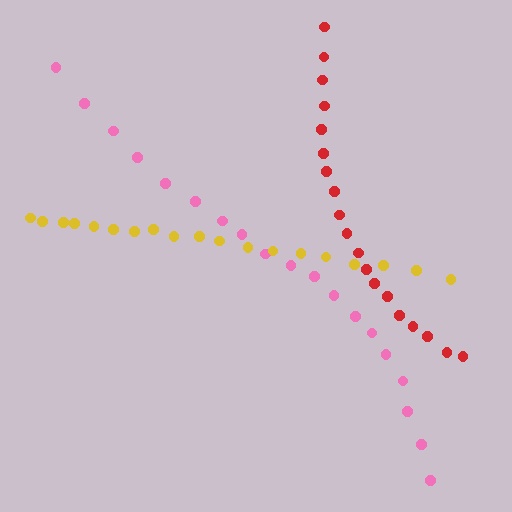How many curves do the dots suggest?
There are 3 distinct paths.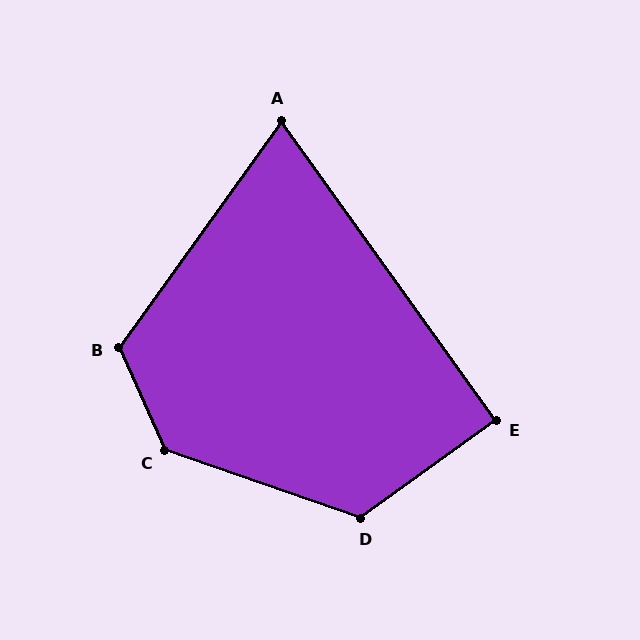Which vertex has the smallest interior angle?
A, at approximately 71 degrees.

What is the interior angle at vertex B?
Approximately 121 degrees (obtuse).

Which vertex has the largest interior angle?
C, at approximately 133 degrees.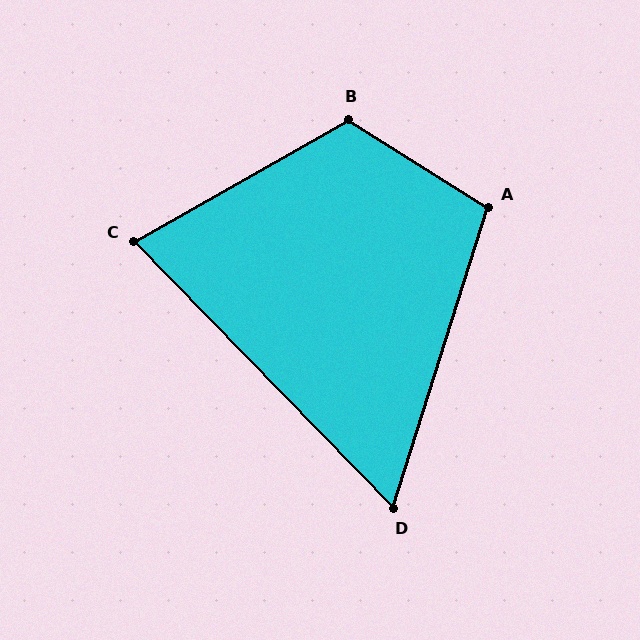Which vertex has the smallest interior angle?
D, at approximately 62 degrees.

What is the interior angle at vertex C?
Approximately 75 degrees (acute).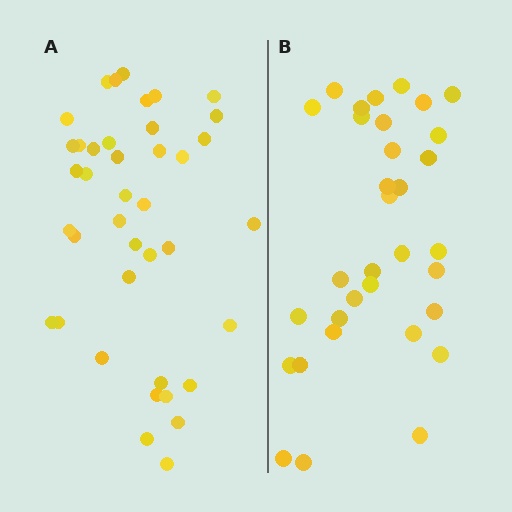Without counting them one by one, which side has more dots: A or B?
Region A (the left region) has more dots.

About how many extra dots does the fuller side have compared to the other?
Region A has roughly 8 or so more dots than region B.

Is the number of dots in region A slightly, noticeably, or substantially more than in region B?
Region A has only slightly more — the two regions are fairly close. The ratio is roughly 1.2 to 1.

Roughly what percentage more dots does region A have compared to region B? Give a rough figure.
About 20% more.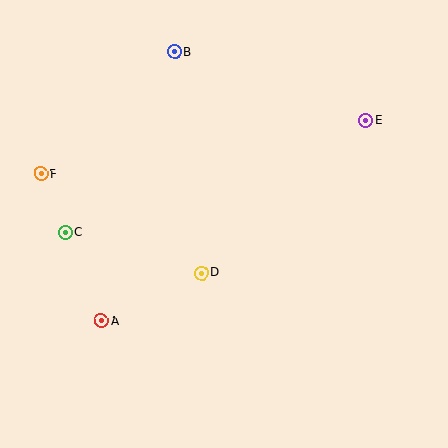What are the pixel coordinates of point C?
Point C is at (65, 232).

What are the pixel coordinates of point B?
Point B is at (174, 52).